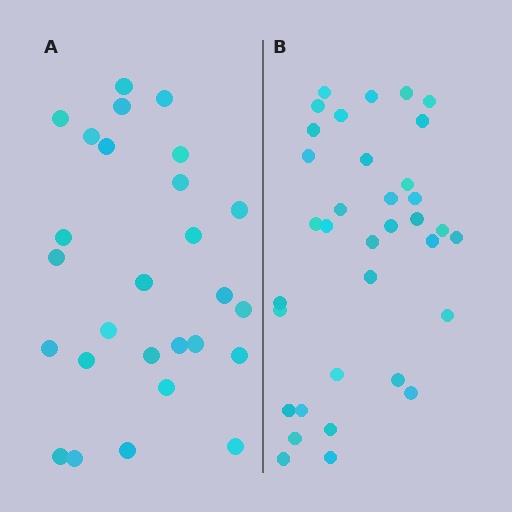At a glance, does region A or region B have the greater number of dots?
Region B (the right region) has more dots.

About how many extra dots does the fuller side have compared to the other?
Region B has roughly 8 or so more dots than region A.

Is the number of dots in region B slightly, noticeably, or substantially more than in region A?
Region B has noticeably more, but not dramatically so. The ratio is roughly 1.3 to 1.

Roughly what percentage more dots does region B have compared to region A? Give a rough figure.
About 30% more.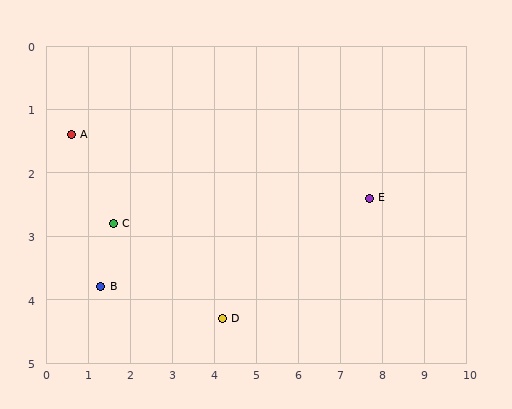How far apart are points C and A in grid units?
Points C and A are about 1.7 grid units apart.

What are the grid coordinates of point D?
Point D is at approximately (4.2, 4.3).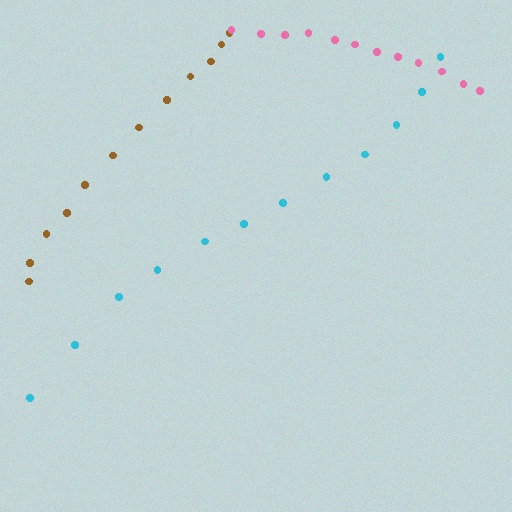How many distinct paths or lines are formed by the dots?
There are 3 distinct paths.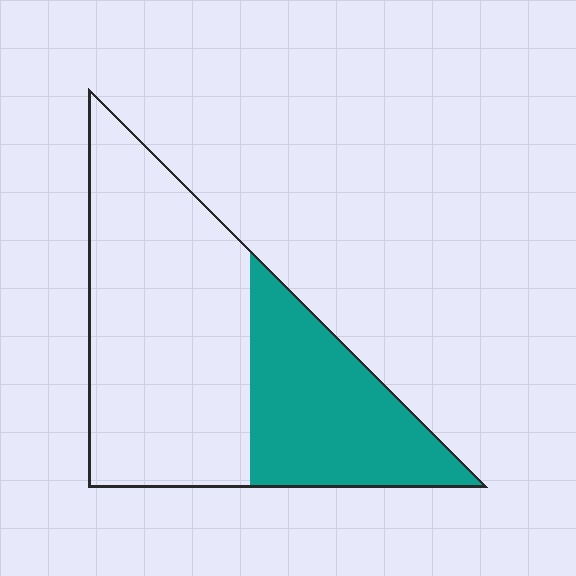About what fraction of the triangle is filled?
About three eighths (3/8).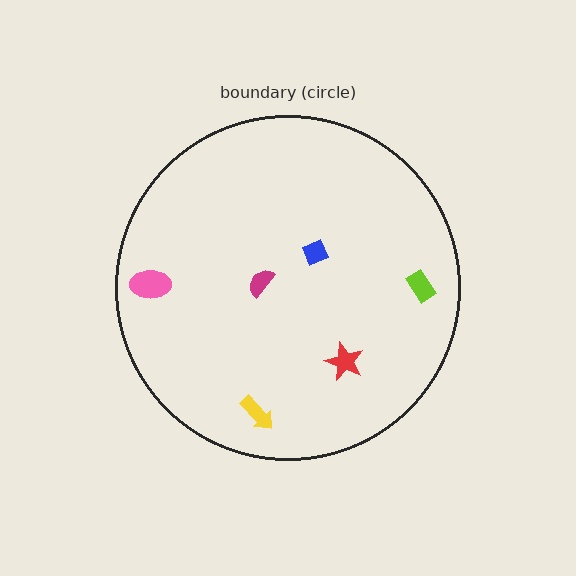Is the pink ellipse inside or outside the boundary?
Inside.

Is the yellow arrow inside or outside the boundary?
Inside.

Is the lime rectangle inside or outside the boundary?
Inside.